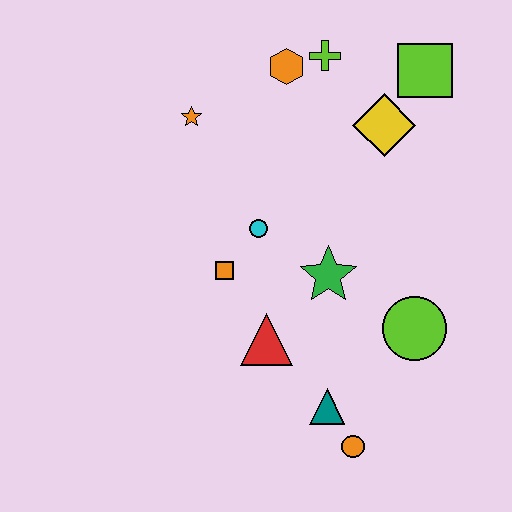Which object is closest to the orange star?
The orange hexagon is closest to the orange star.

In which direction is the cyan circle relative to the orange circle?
The cyan circle is above the orange circle.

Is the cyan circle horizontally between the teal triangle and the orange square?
Yes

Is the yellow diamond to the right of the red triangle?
Yes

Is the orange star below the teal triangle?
No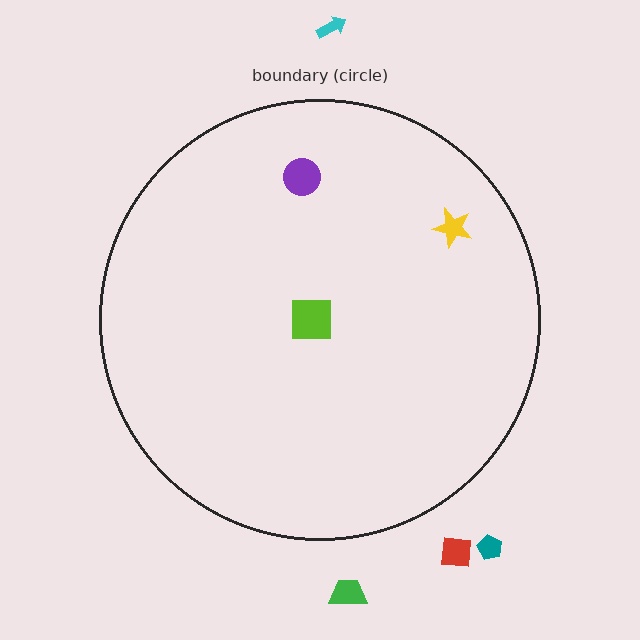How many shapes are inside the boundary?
3 inside, 4 outside.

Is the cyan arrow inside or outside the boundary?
Outside.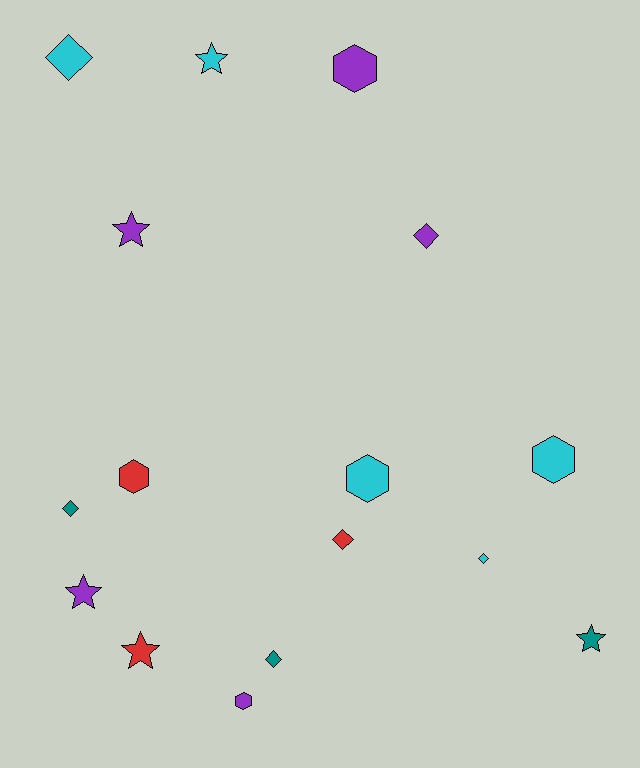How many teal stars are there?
There is 1 teal star.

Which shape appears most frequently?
Diamond, with 6 objects.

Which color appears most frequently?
Cyan, with 5 objects.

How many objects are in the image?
There are 16 objects.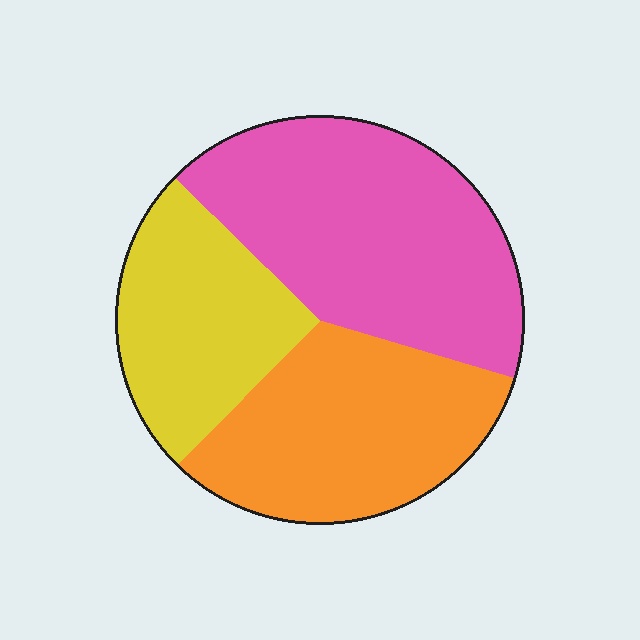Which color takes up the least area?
Yellow, at roughly 25%.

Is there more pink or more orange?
Pink.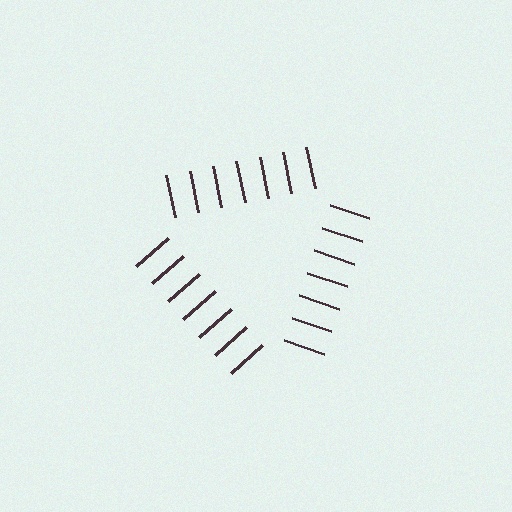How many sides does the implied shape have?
3 sides — the line-ends trace a triangle.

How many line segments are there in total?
21 — 7 along each of the 3 edges.